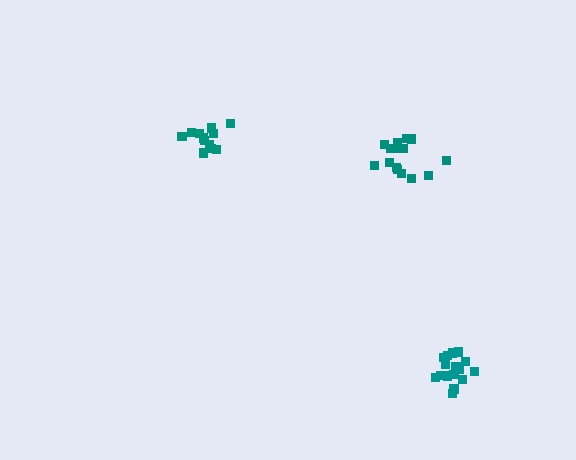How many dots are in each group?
Group 1: 12 dots, Group 2: 16 dots, Group 3: 16 dots (44 total).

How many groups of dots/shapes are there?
There are 3 groups.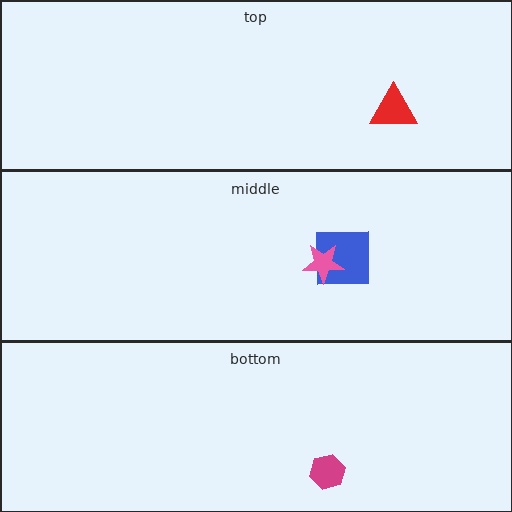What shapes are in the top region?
The red triangle.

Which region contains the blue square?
The middle region.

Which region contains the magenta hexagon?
The bottom region.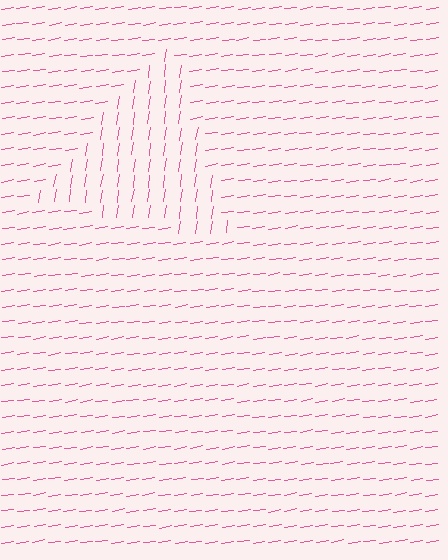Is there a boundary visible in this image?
Yes, there is a texture boundary formed by a change in line orientation.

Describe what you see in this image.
The image is filled with small pink line segments. A triangle region in the image has lines oriented differently from the surrounding lines, creating a visible texture boundary.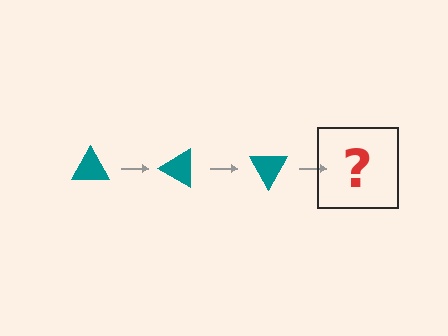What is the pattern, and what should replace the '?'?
The pattern is that the triangle rotates 30 degrees each step. The '?' should be a teal triangle rotated 90 degrees.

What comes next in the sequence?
The next element should be a teal triangle rotated 90 degrees.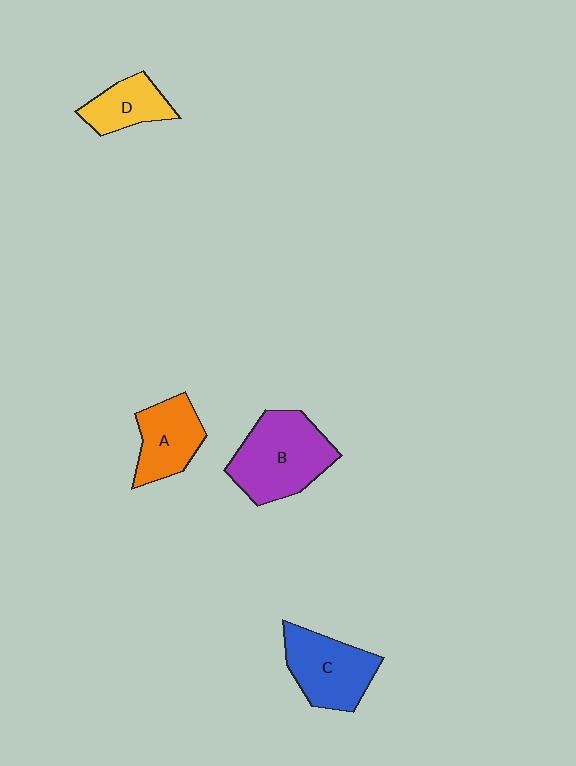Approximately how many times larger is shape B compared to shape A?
Approximately 1.5 times.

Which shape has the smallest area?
Shape D (yellow).